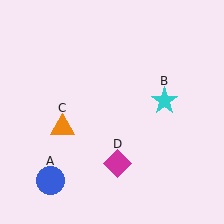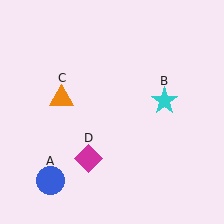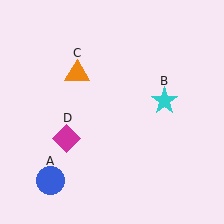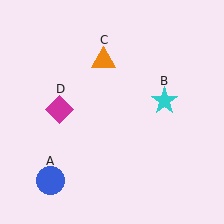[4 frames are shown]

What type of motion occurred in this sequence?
The orange triangle (object C), magenta diamond (object D) rotated clockwise around the center of the scene.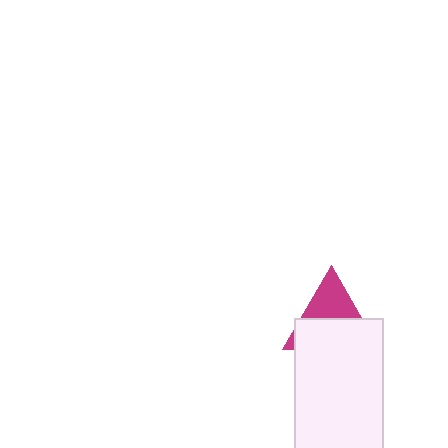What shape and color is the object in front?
The object in front is a white rectangle.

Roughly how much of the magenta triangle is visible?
A small part of it is visible (roughly 42%).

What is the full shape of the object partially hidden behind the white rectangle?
The partially hidden object is a magenta triangle.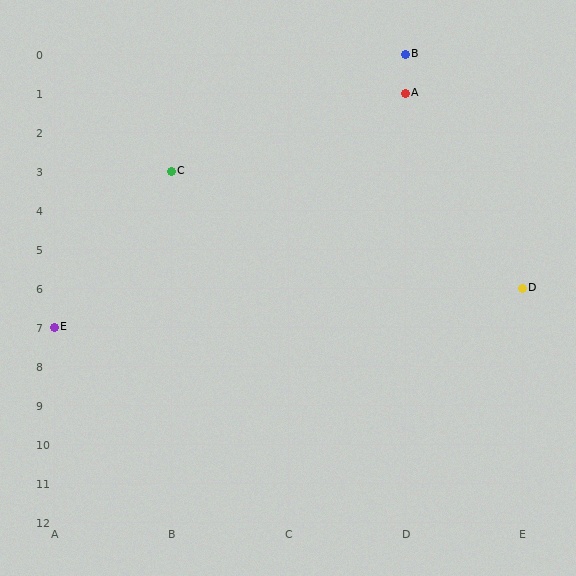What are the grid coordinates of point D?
Point D is at grid coordinates (E, 6).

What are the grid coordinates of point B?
Point B is at grid coordinates (D, 0).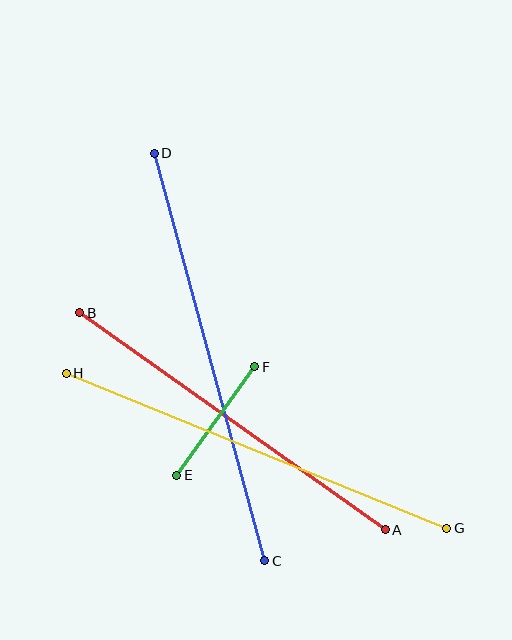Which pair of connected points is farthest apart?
Points C and D are farthest apart.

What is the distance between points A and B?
The distance is approximately 375 pixels.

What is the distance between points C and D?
The distance is approximately 422 pixels.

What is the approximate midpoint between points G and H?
The midpoint is at approximately (256, 451) pixels.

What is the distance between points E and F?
The distance is approximately 133 pixels.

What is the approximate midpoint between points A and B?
The midpoint is at approximately (233, 421) pixels.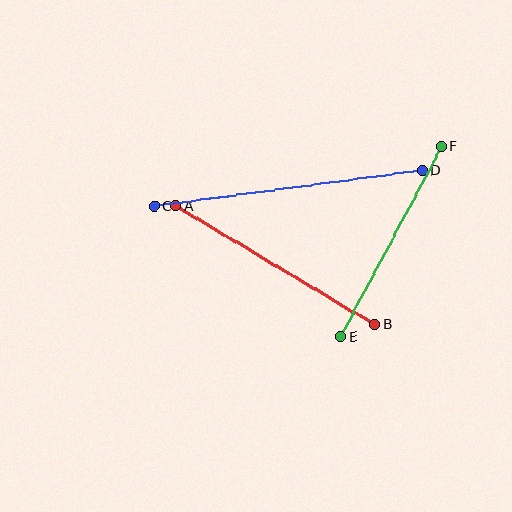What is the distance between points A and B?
The distance is approximately 232 pixels.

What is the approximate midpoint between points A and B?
The midpoint is at approximately (275, 265) pixels.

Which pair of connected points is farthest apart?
Points C and D are farthest apart.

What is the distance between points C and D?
The distance is approximately 270 pixels.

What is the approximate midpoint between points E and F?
The midpoint is at approximately (391, 242) pixels.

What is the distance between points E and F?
The distance is approximately 215 pixels.